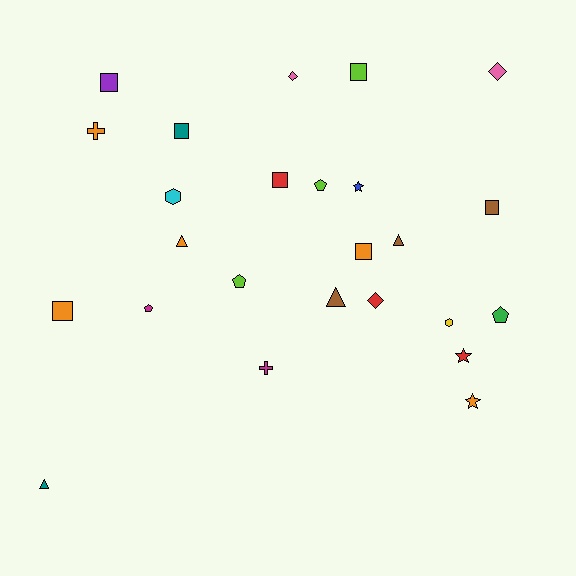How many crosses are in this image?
There are 2 crosses.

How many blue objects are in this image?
There is 1 blue object.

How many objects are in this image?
There are 25 objects.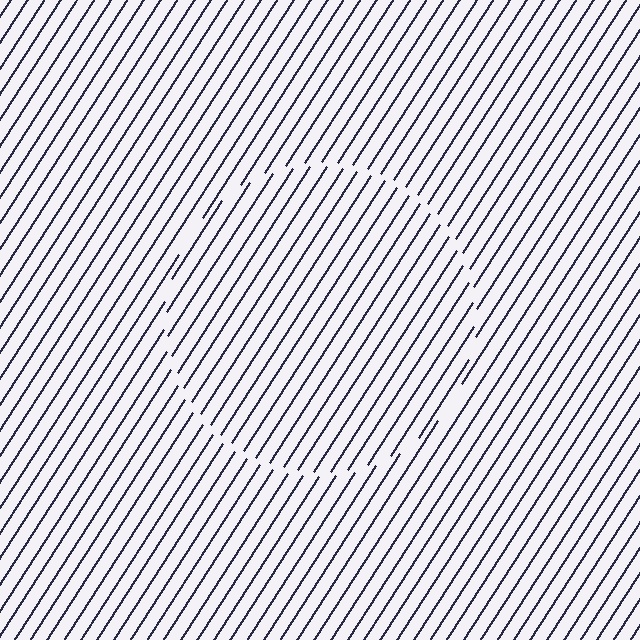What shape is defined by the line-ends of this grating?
An illusory circle. The interior of the shape contains the same grating, shifted by half a period — the contour is defined by the phase discontinuity where line-ends from the inner and outer gratings abut.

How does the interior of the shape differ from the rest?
The interior of the shape contains the same grating, shifted by half a period — the contour is defined by the phase discontinuity where line-ends from the inner and outer gratings abut.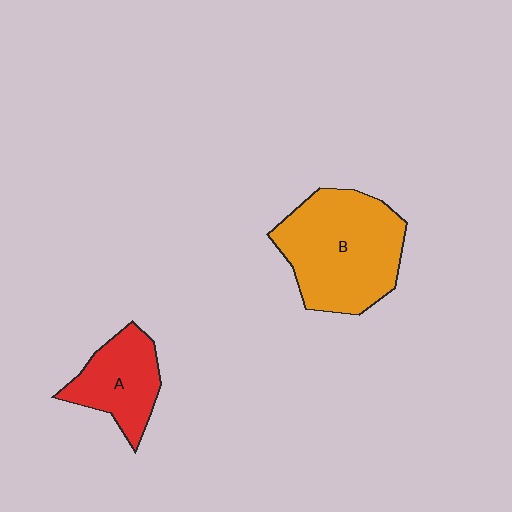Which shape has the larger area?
Shape B (orange).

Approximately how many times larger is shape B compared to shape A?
Approximately 1.8 times.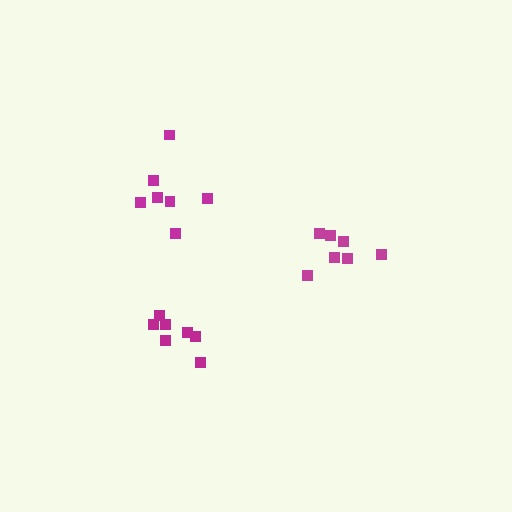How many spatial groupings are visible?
There are 3 spatial groupings.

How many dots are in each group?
Group 1: 7 dots, Group 2: 7 dots, Group 3: 7 dots (21 total).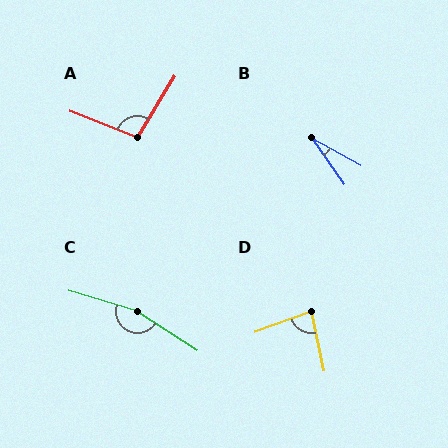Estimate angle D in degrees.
Approximately 82 degrees.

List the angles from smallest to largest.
B (25°), D (82°), A (100°), C (164°).